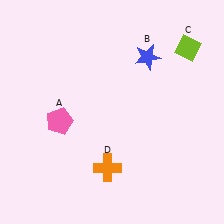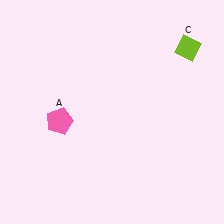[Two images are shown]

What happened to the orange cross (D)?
The orange cross (D) was removed in Image 2. It was in the bottom-left area of Image 1.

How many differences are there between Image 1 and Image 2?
There are 2 differences between the two images.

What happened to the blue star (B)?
The blue star (B) was removed in Image 2. It was in the top-right area of Image 1.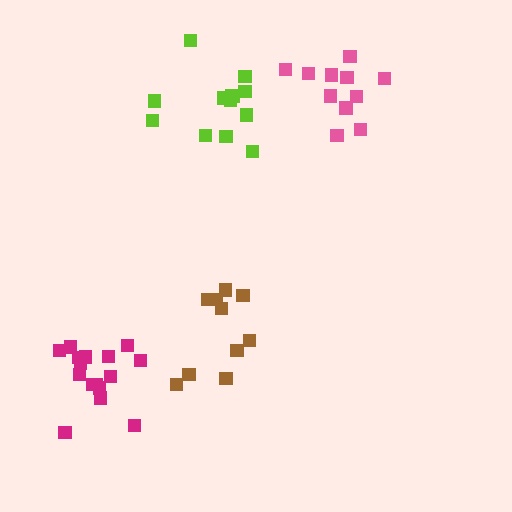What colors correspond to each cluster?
The clusters are colored: lime, brown, pink, magenta.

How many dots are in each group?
Group 1: 13 dots, Group 2: 10 dots, Group 3: 11 dots, Group 4: 16 dots (50 total).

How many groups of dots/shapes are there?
There are 4 groups.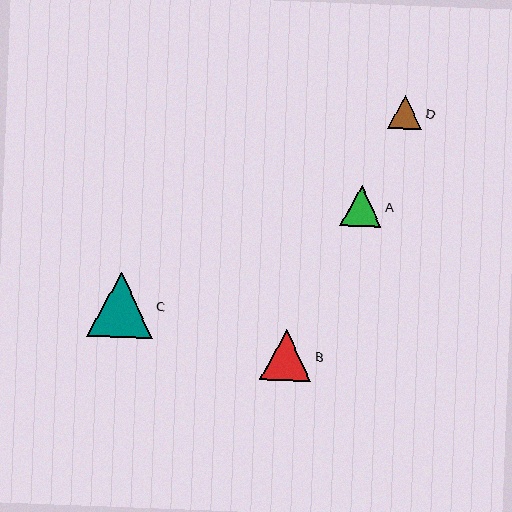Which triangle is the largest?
Triangle C is the largest with a size of approximately 66 pixels.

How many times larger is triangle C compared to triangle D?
Triangle C is approximately 1.9 times the size of triangle D.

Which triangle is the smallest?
Triangle D is the smallest with a size of approximately 34 pixels.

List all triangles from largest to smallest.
From largest to smallest: C, B, A, D.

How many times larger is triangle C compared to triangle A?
Triangle C is approximately 1.6 times the size of triangle A.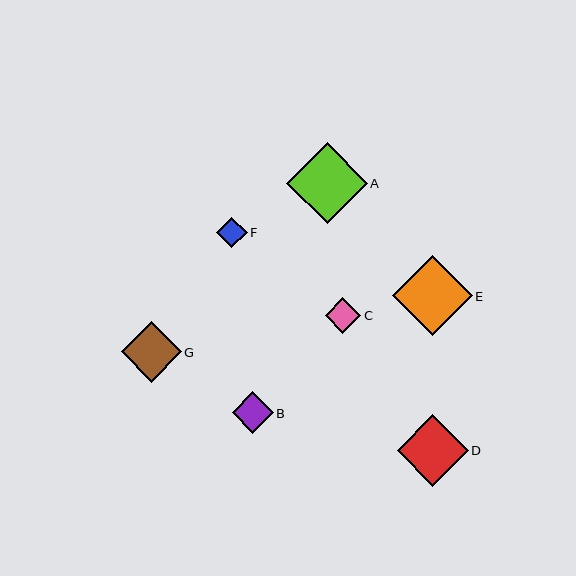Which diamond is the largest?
Diamond A is the largest with a size of approximately 80 pixels.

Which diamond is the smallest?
Diamond F is the smallest with a size of approximately 30 pixels.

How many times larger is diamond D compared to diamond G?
Diamond D is approximately 1.2 times the size of diamond G.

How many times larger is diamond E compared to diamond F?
Diamond E is approximately 2.6 times the size of diamond F.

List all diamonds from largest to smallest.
From largest to smallest: A, E, D, G, B, C, F.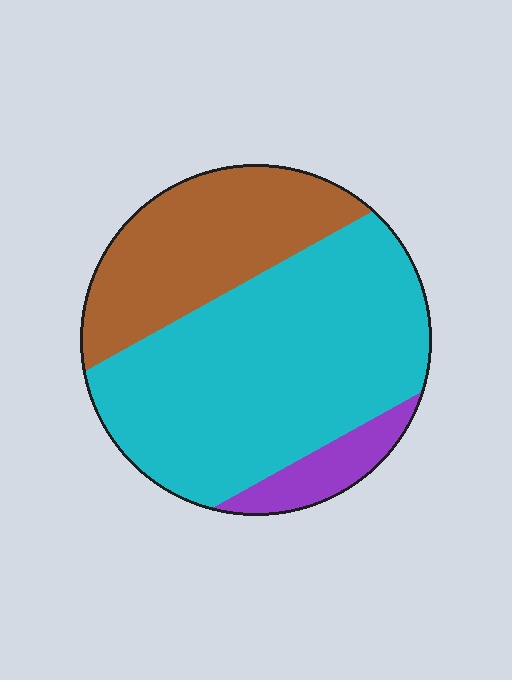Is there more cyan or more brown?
Cyan.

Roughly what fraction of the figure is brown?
Brown takes up about one third (1/3) of the figure.